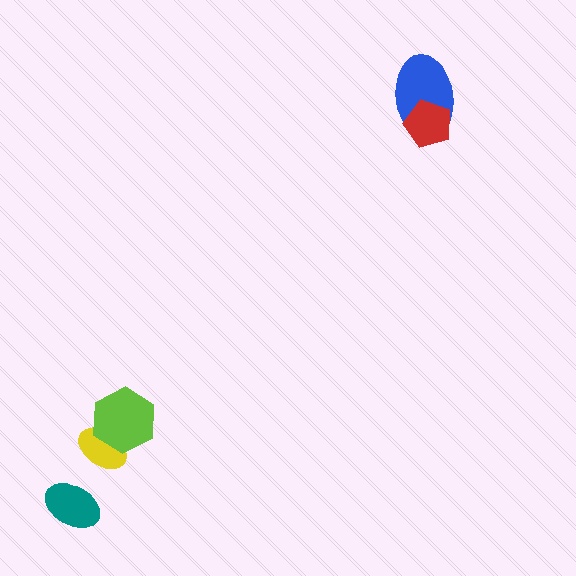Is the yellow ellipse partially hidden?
Yes, it is partially covered by another shape.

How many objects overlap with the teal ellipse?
0 objects overlap with the teal ellipse.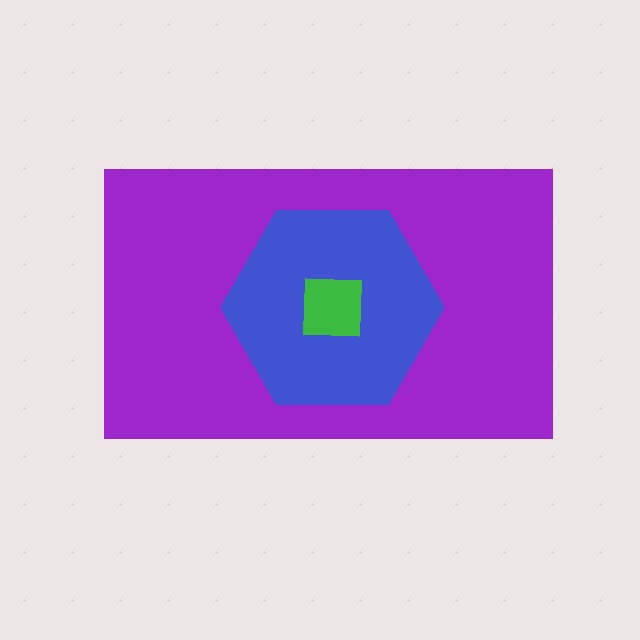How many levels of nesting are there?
3.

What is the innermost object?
The green square.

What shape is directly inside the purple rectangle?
The blue hexagon.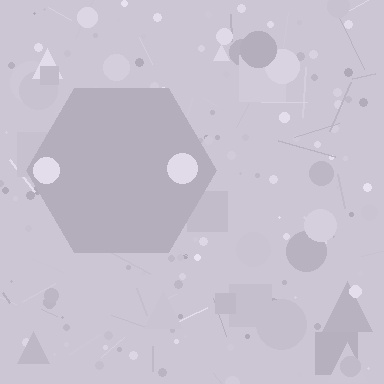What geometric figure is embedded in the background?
A hexagon is embedded in the background.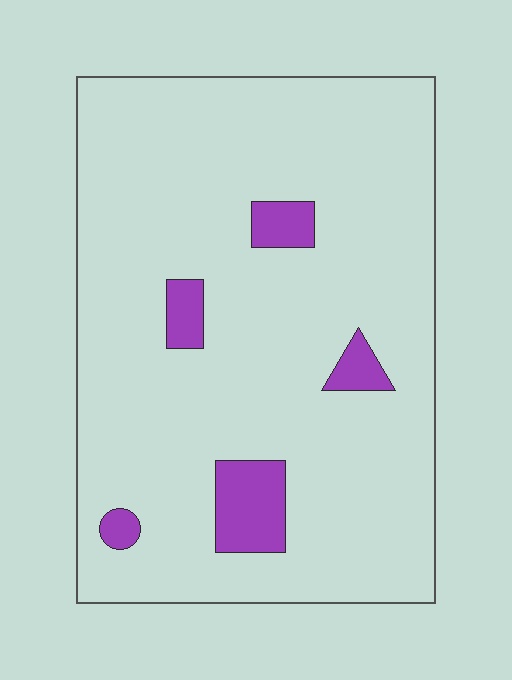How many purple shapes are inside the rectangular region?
5.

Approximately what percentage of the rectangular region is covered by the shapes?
Approximately 10%.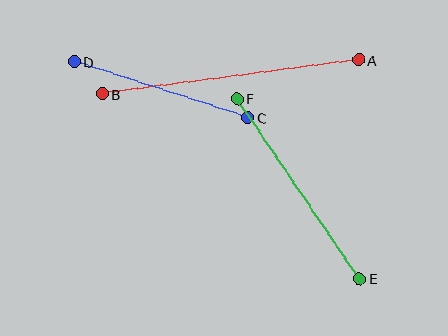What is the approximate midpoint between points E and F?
The midpoint is at approximately (298, 189) pixels.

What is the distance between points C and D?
The distance is approximately 182 pixels.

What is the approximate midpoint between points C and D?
The midpoint is at approximately (161, 90) pixels.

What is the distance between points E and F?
The distance is approximately 218 pixels.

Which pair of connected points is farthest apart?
Points A and B are farthest apart.